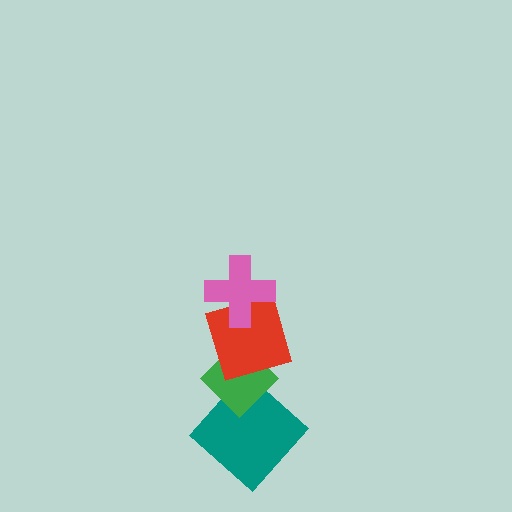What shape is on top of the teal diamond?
The green diamond is on top of the teal diamond.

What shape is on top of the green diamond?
The red square is on top of the green diamond.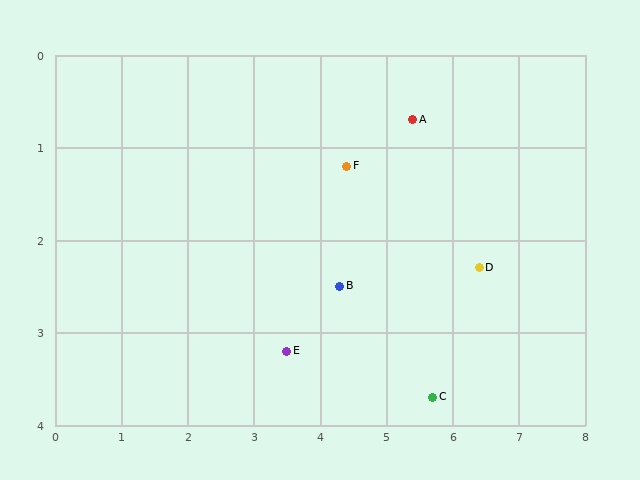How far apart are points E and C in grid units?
Points E and C are about 2.3 grid units apart.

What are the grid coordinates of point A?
Point A is at approximately (5.4, 0.7).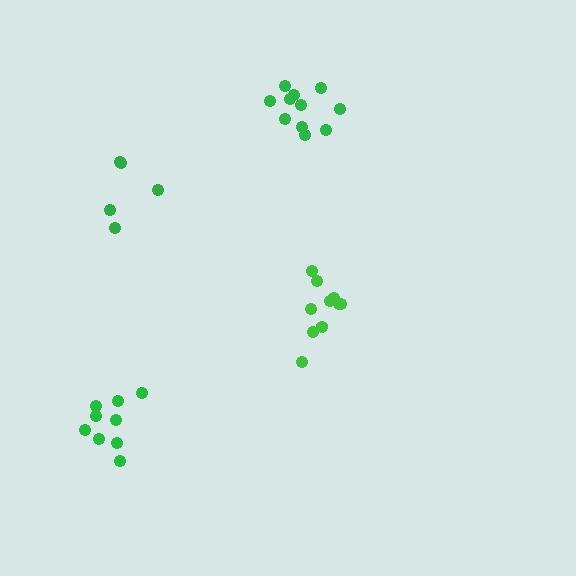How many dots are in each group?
Group 1: 11 dots, Group 2: 5 dots, Group 3: 11 dots, Group 4: 9 dots (36 total).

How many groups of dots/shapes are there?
There are 4 groups.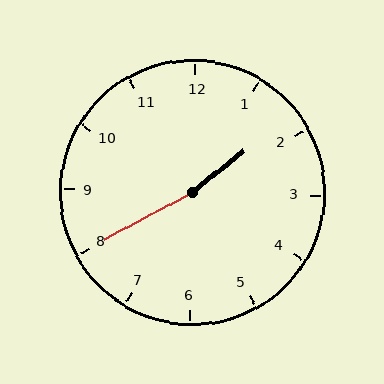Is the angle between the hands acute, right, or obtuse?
It is obtuse.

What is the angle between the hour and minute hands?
Approximately 170 degrees.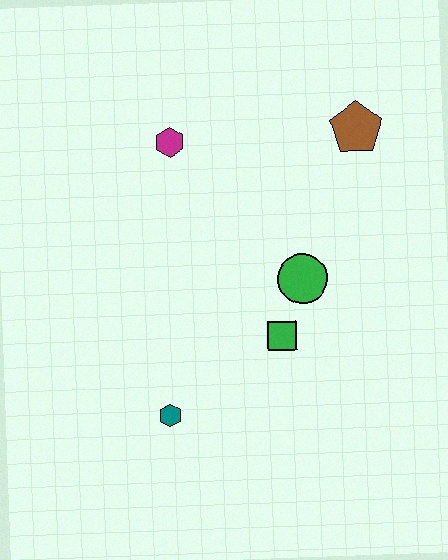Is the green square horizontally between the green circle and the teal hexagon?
Yes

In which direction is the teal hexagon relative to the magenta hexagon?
The teal hexagon is below the magenta hexagon.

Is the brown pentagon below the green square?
No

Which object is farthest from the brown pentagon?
The teal hexagon is farthest from the brown pentagon.